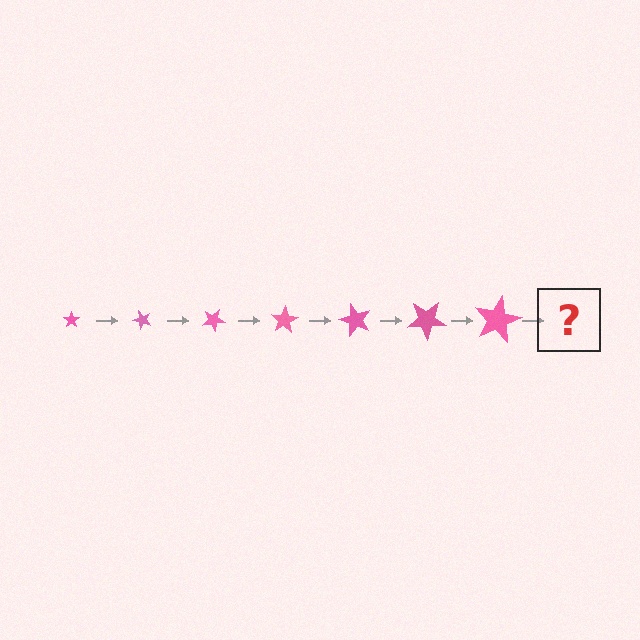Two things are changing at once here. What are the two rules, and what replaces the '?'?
The two rules are that the star grows larger each step and it rotates 50 degrees each step. The '?' should be a star, larger than the previous one and rotated 350 degrees from the start.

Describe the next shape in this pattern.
It should be a star, larger than the previous one and rotated 350 degrees from the start.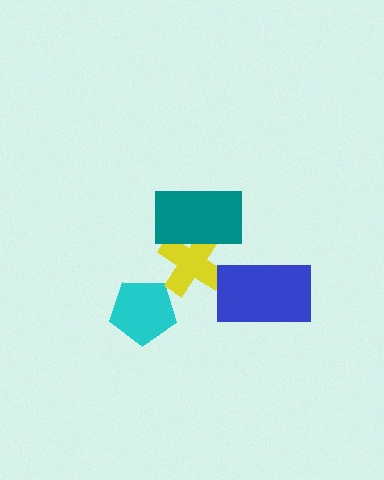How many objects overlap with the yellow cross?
1 object overlaps with the yellow cross.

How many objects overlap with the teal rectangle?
1 object overlaps with the teal rectangle.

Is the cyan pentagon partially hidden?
No, no other shape covers it.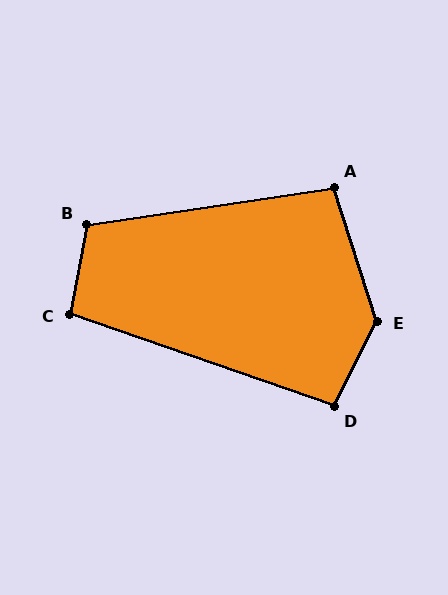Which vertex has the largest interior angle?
E, at approximately 135 degrees.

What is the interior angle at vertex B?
Approximately 109 degrees (obtuse).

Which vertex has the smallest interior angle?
D, at approximately 98 degrees.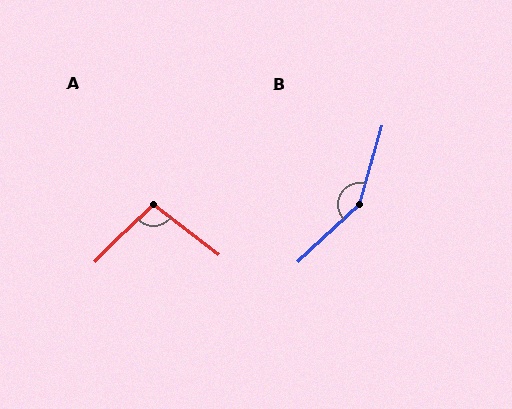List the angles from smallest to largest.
A (98°), B (149°).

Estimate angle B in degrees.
Approximately 149 degrees.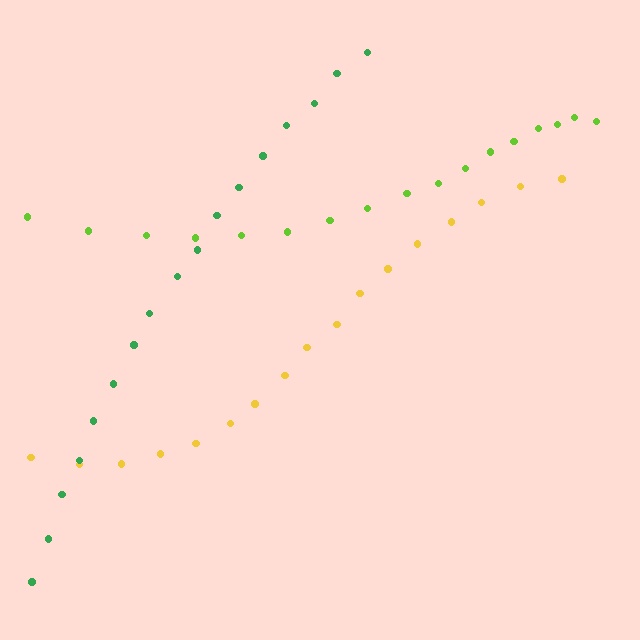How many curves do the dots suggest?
There are 3 distinct paths.